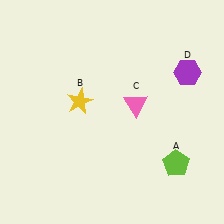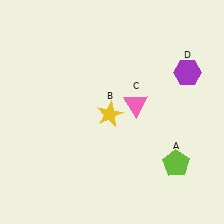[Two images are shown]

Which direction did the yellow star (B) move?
The yellow star (B) moved right.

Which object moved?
The yellow star (B) moved right.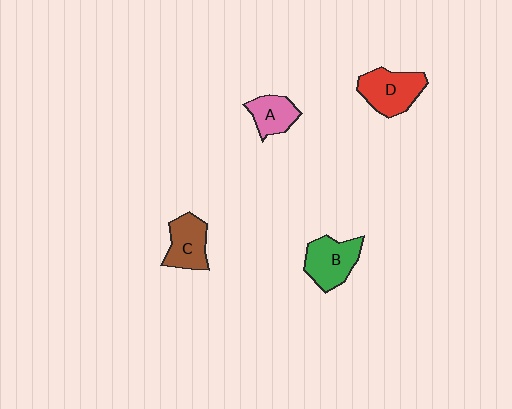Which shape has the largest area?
Shape D (red).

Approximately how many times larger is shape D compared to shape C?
Approximately 1.2 times.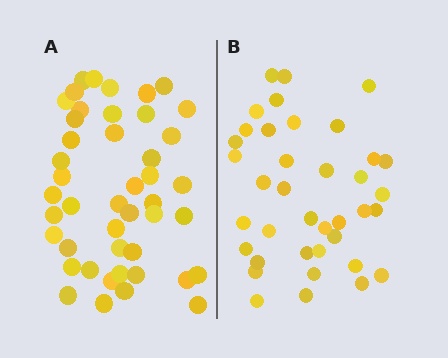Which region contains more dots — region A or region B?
Region A (the left region) has more dots.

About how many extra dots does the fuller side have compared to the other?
Region A has roughly 8 or so more dots than region B.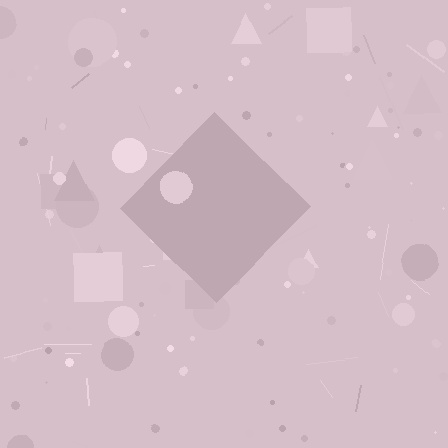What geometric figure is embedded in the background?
A diamond is embedded in the background.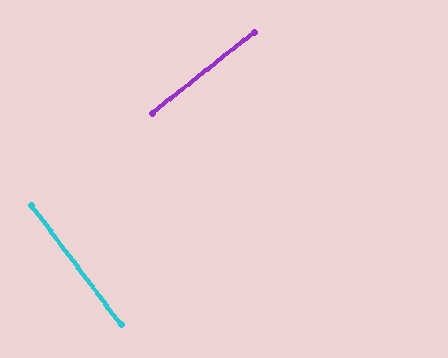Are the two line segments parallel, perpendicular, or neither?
Perpendicular — they meet at approximately 89°.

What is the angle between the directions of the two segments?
Approximately 89 degrees.